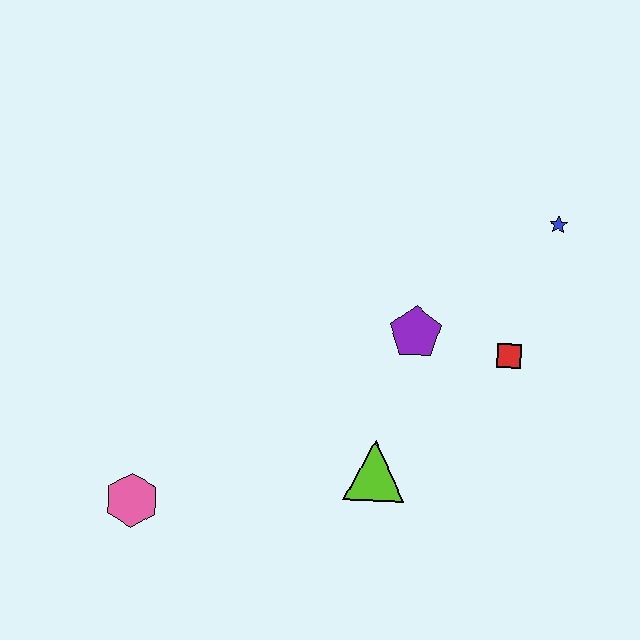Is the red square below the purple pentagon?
Yes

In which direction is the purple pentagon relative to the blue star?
The purple pentagon is to the left of the blue star.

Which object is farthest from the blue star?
The pink hexagon is farthest from the blue star.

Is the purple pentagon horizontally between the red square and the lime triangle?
Yes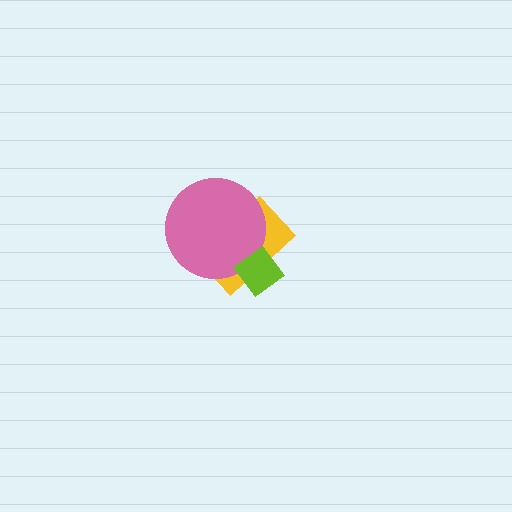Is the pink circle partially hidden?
Yes, it is partially covered by another shape.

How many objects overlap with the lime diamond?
2 objects overlap with the lime diamond.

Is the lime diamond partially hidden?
No, no other shape covers it.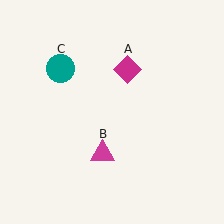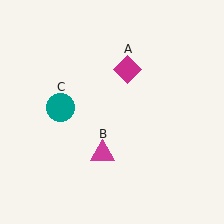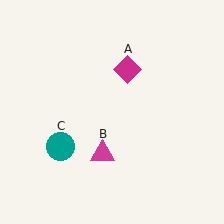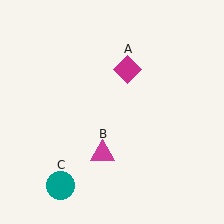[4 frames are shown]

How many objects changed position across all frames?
1 object changed position: teal circle (object C).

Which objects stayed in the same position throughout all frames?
Magenta diamond (object A) and magenta triangle (object B) remained stationary.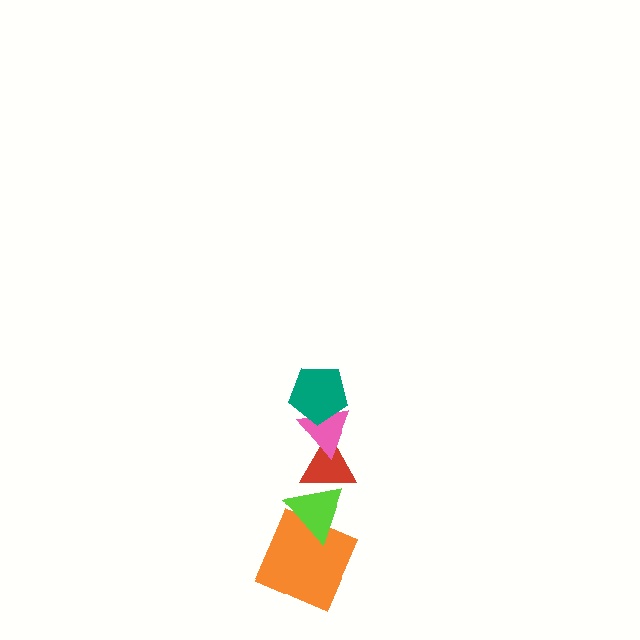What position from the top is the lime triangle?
The lime triangle is 4th from the top.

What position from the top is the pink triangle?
The pink triangle is 2nd from the top.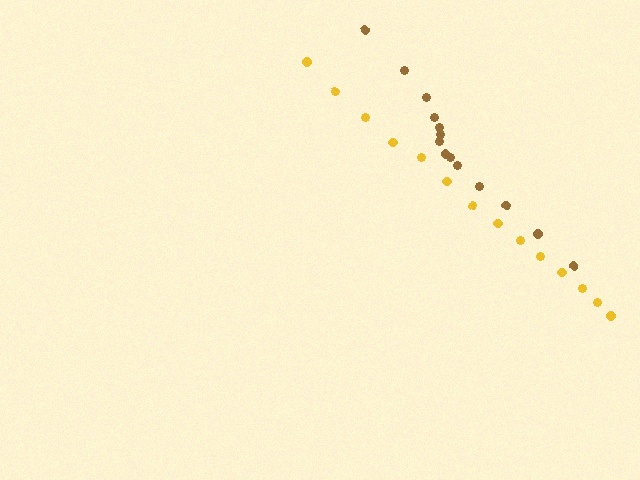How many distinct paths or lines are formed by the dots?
There are 2 distinct paths.